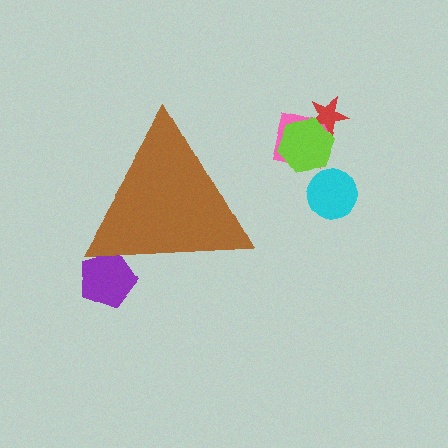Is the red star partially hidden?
No, the red star is fully visible.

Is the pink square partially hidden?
No, the pink square is fully visible.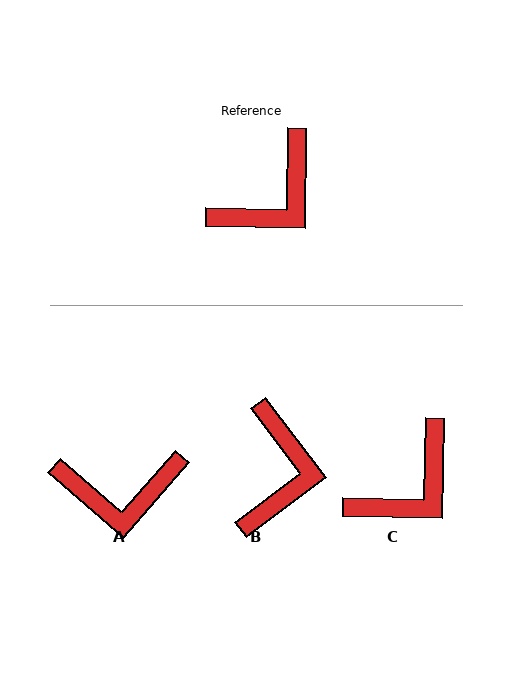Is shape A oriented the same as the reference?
No, it is off by about 40 degrees.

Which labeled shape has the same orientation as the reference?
C.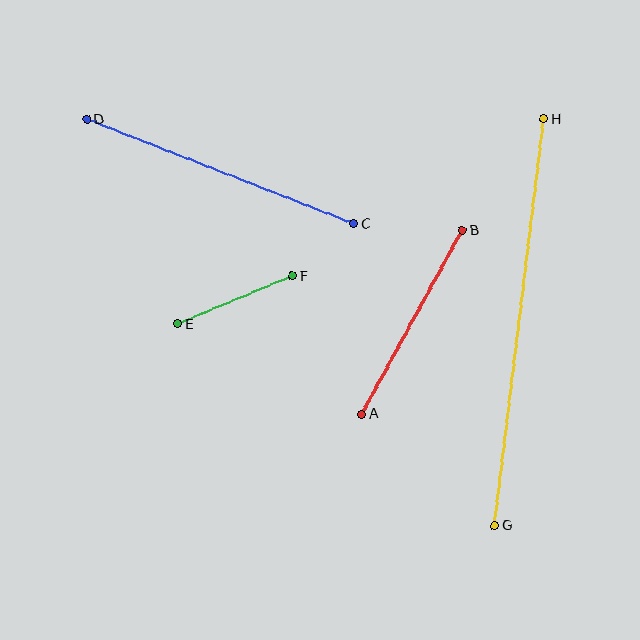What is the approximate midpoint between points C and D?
The midpoint is at approximately (220, 172) pixels.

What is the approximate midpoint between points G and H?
The midpoint is at approximately (519, 322) pixels.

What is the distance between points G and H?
The distance is approximately 410 pixels.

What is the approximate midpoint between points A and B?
The midpoint is at approximately (412, 322) pixels.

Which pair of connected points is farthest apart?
Points G and H are farthest apart.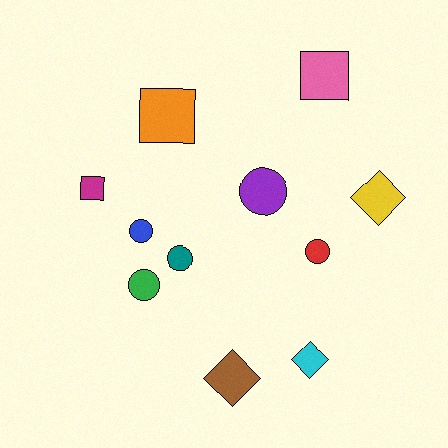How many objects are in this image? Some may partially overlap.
There are 11 objects.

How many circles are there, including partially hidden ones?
There are 5 circles.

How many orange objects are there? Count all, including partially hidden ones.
There is 1 orange object.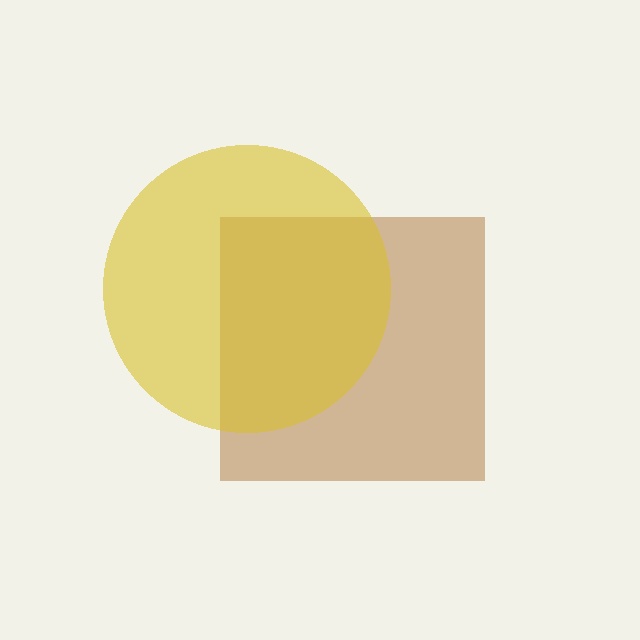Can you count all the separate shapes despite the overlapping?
Yes, there are 2 separate shapes.